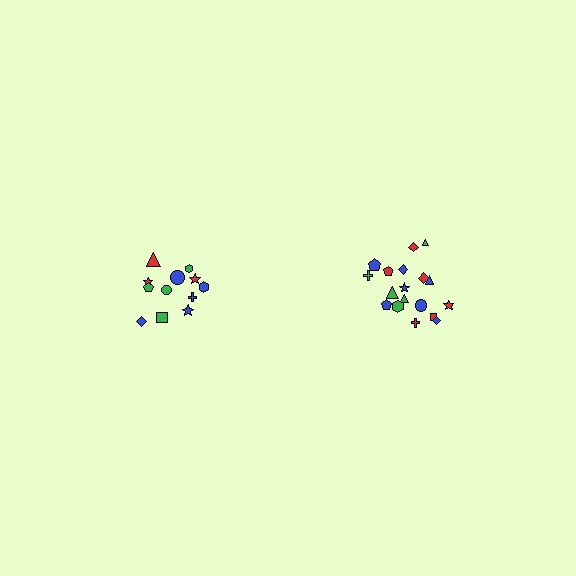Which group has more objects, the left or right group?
The right group.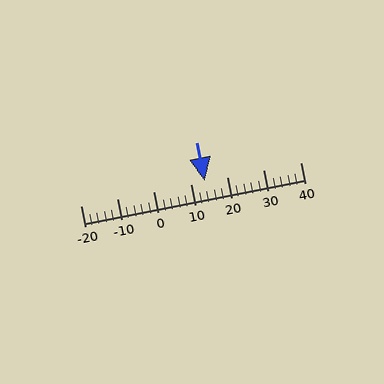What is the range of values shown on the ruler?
The ruler shows values from -20 to 40.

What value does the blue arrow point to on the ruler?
The blue arrow points to approximately 14.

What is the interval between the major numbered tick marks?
The major tick marks are spaced 10 units apart.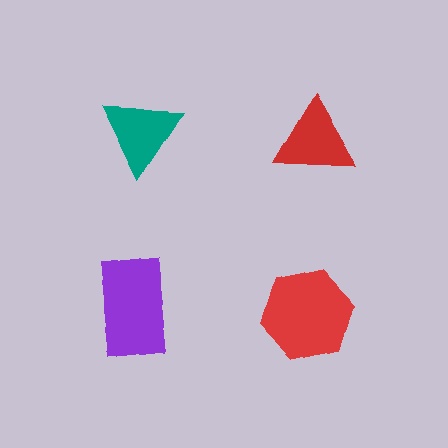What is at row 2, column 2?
A red hexagon.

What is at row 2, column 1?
A purple rectangle.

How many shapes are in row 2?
2 shapes.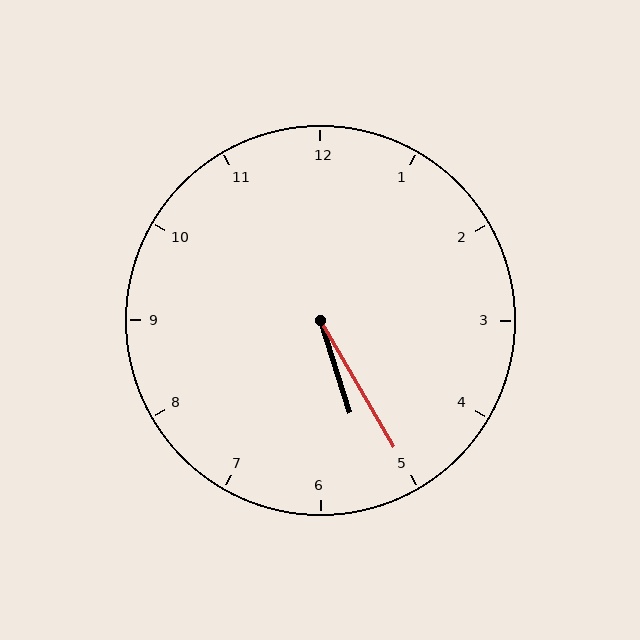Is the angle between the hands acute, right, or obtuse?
It is acute.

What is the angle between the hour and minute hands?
Approximately 12 degrees.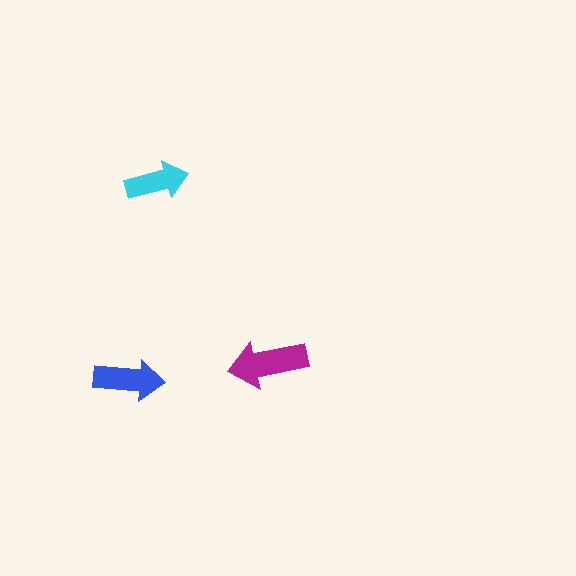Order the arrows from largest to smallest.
the magenta one, the blue one, the cyan one.